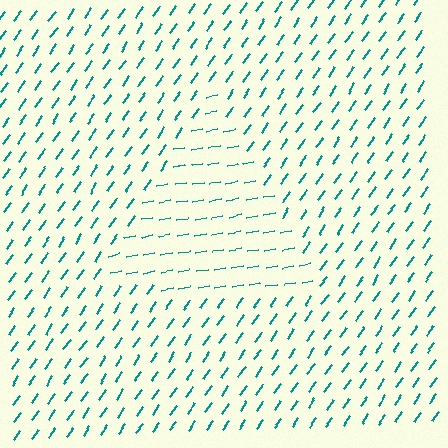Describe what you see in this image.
The image is filled with small teal line segments. A triangle region in the image has lines oriented differently from the surrounding lines, creating a visible texture boundary.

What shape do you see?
I see a triangle.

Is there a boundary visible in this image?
Yes, there is a texture boundary formed by a change in line orientation.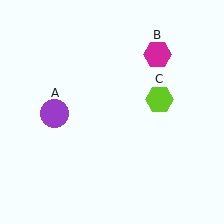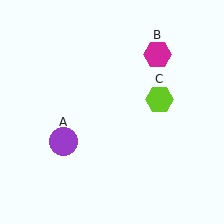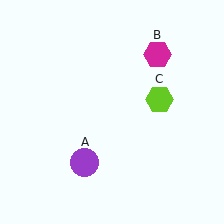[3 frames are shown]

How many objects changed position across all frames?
1 object changed position: purple circle (object A).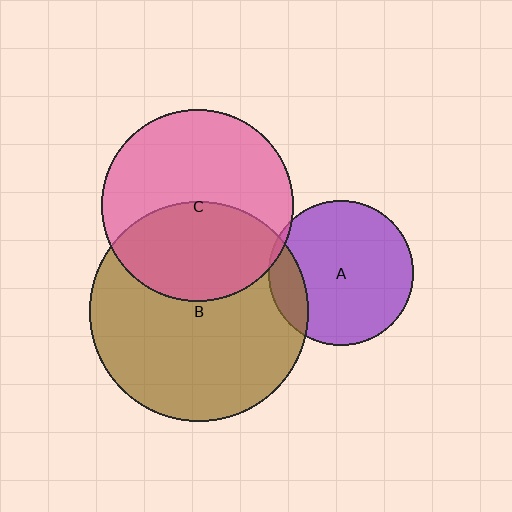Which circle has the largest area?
Circle B (brown).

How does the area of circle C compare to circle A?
Approximately 1.8 times.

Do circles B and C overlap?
Yes.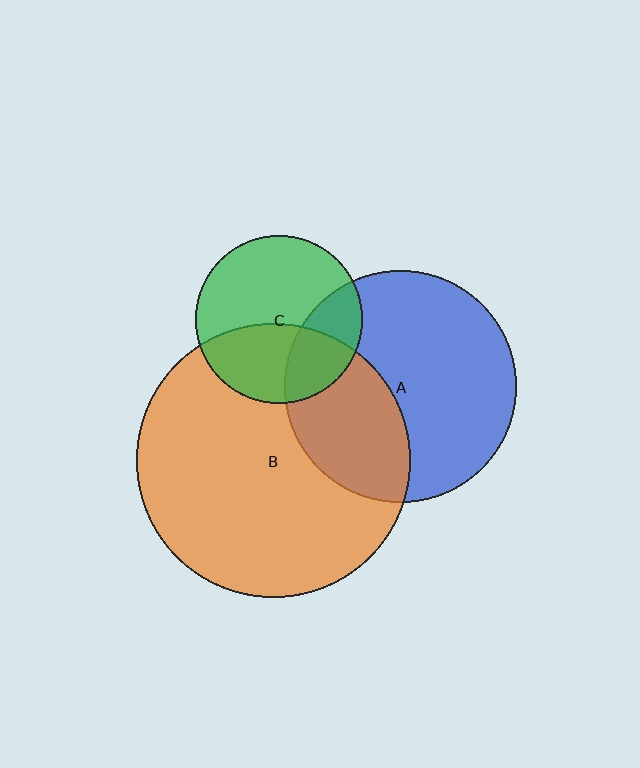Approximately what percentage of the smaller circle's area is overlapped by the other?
Approximately 40%.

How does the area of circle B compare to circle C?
Approximately 2.7 times.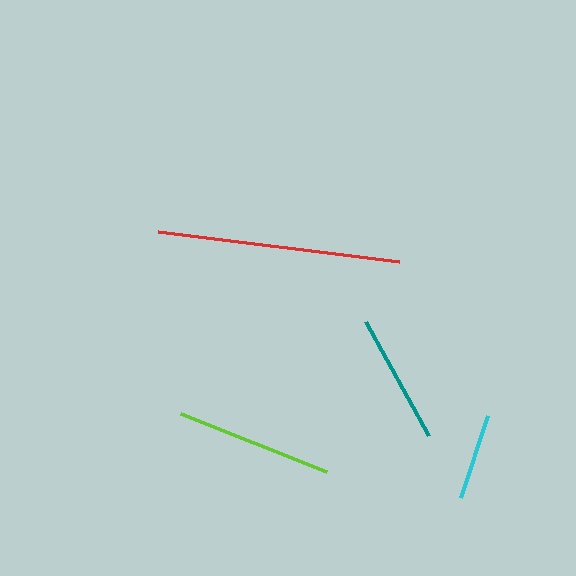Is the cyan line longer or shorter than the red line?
The red line is longer than the cyan line.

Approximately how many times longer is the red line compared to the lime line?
The red line is approximately 1.5 times the length of the lime line.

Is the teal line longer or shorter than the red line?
The red line is longer than the teal line.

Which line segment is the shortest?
The cyan line is the shortest at approximately 86 pixels.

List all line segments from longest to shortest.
From longest to shortest: red, lime, teal, cyan.